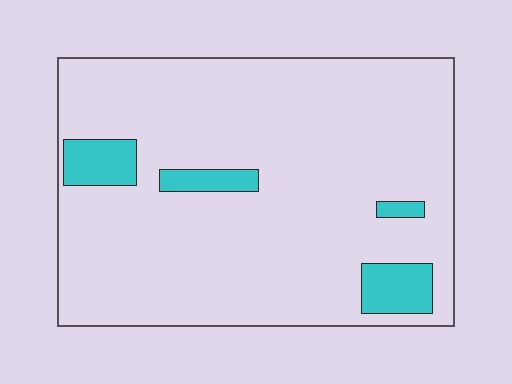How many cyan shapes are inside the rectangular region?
4.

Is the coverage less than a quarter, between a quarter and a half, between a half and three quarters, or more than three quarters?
Less than a quarter.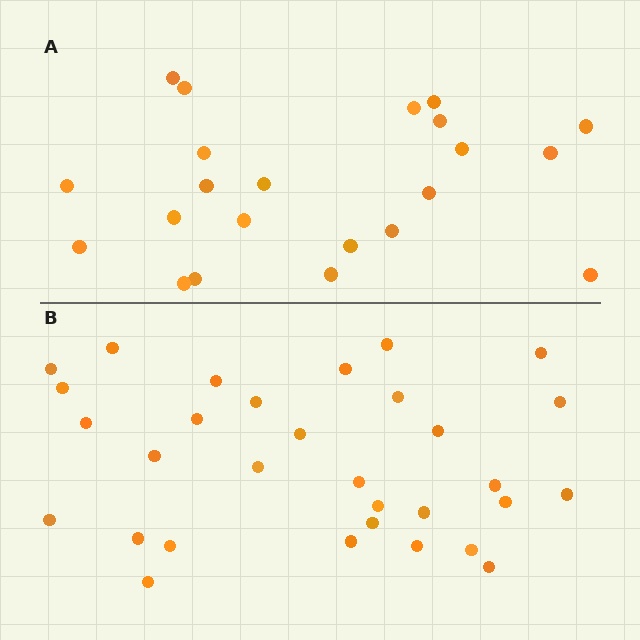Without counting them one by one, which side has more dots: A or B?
Region B (the bottom region) has more dots.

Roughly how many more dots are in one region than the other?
Region B has roughly 8 or so more dots than region A.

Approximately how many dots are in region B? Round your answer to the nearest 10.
About 30 dots. (The exact count is 31, which rounds to 30.)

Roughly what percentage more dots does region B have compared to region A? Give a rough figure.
About 40% more.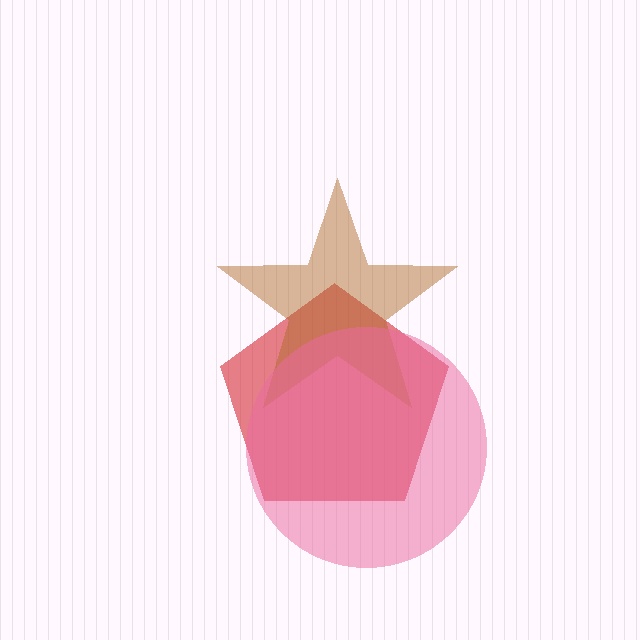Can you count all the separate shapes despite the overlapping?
Yes, there are 3 separate shapes.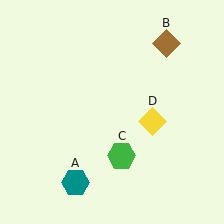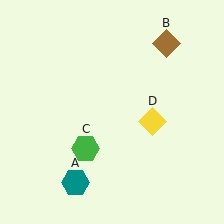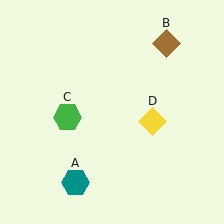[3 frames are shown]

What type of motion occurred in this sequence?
The green hexagon (object C) rotated clockwise around the center of the scene.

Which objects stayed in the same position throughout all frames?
Teal hexagon (object A) and brown diamond (object B) and yellow diamond (object D) remained stationary.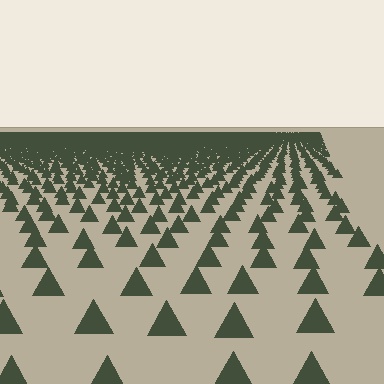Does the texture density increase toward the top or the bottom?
Density increases toward the top.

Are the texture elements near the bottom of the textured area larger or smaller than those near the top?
Larger. Near the bottom, elements are closer to the viewer and appear at a bigger on-screen size.